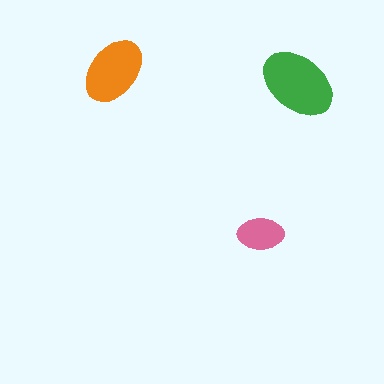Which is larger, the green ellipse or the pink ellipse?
The green one.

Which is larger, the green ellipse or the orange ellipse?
The green one.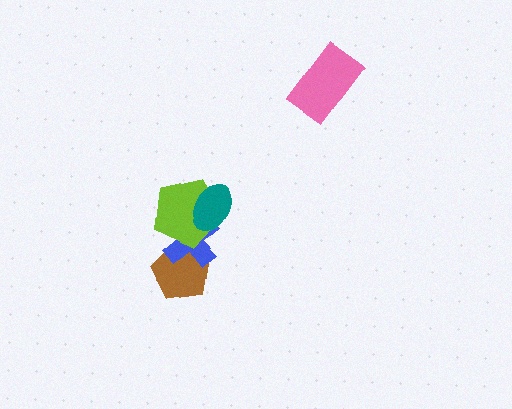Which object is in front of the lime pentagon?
The teal ellipse is in front of the lime pentagon.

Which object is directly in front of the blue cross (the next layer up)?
The lime pentagon is directly in front of the blue cross.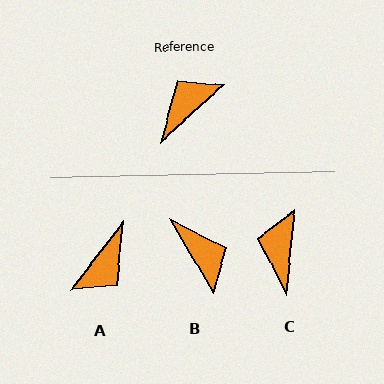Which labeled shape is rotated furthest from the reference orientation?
A, about 170 degrees away.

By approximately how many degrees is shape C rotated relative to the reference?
Approximately 42 degrees counter-clockwise.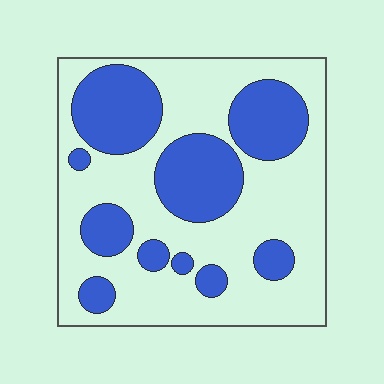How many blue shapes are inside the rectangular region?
10.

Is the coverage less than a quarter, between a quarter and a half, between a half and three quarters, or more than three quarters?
Between a quarter and a half.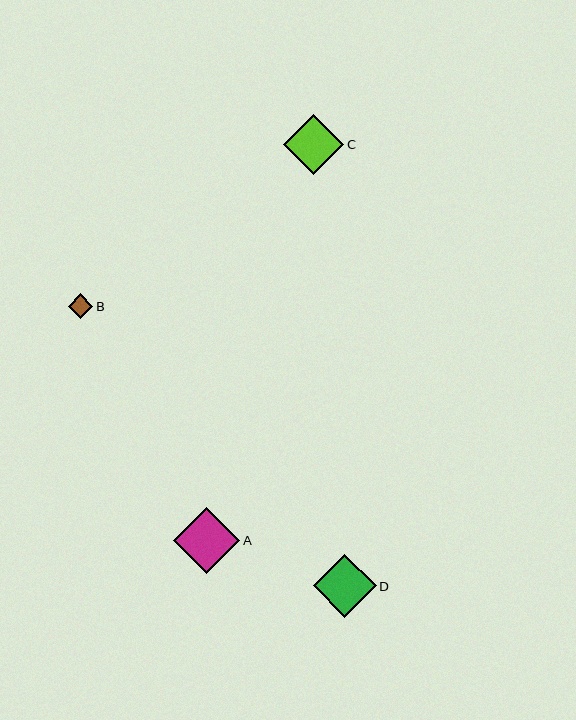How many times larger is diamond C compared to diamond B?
Diamond C is approximately 2.5 times the size of diamond B.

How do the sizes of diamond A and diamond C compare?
Diamond A and diamond C are approximately the same size.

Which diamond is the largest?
Diamond A is the largest with a size of approximately 66 pixels.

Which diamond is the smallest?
Diamond B is the smallest with a size of approximately 24 pixels.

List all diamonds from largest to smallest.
From largest to smallest: A, D, C, B.